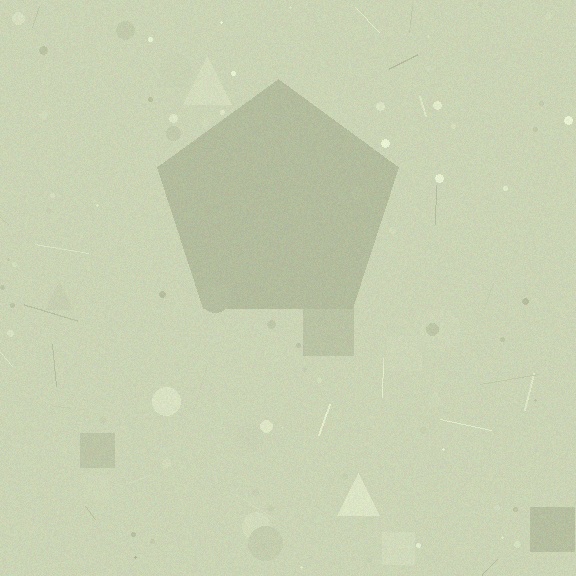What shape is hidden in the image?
A pentagon is hidden in the image.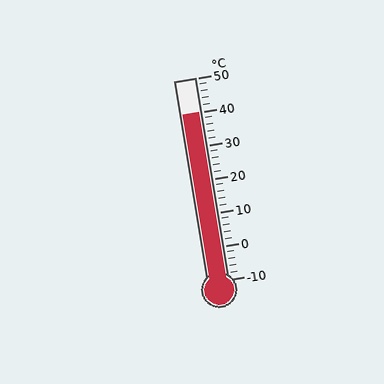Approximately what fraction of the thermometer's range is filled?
The thermometer is filled to approximately 85% of its range.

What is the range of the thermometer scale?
The thermometer scale ranges from -10°C to 50°C.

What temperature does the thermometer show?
The thermometer shows approximately 40°C.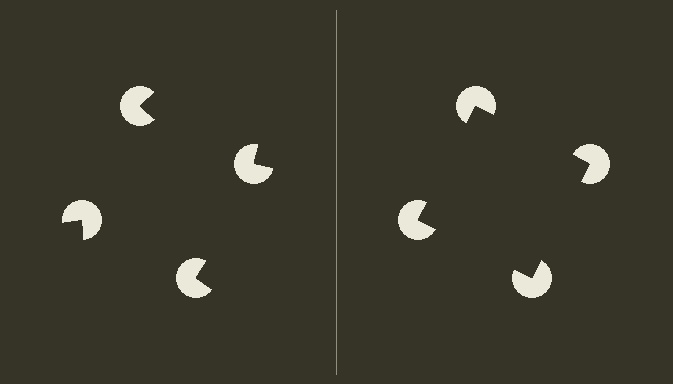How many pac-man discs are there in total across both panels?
8 — 4 on each side.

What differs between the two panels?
The pac-man discs are positioned identically on both sides; only the wedge orientations differ. On the right they align to a square; on the left they are misaligned.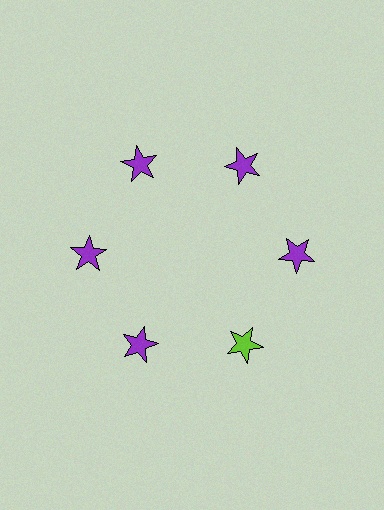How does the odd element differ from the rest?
It has a different color: lime instead of purple.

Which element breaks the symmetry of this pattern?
The lime star at roughly the 5 o'clock position breaks the symmetry. All other shapes are purple stars.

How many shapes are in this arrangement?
There are 6 shapes arranged in a ring pattern.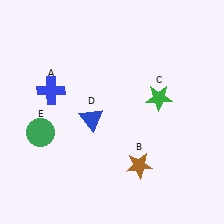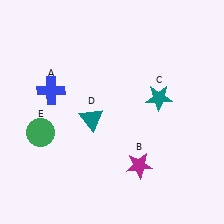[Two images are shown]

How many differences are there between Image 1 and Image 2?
There are 3 differences between the two images.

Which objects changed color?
B changed from brown to magenta. C changed from green to teal. D changed from blue to teal.